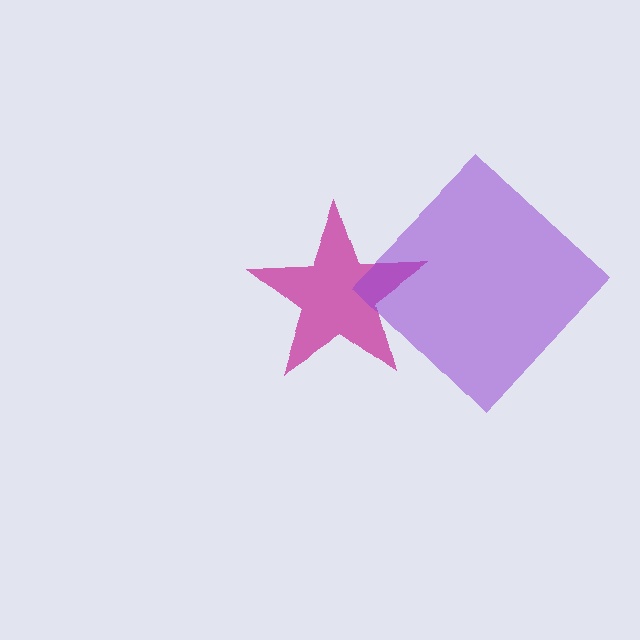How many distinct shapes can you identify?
There are 2 distinct shapes: a magenta star, a purple diamond.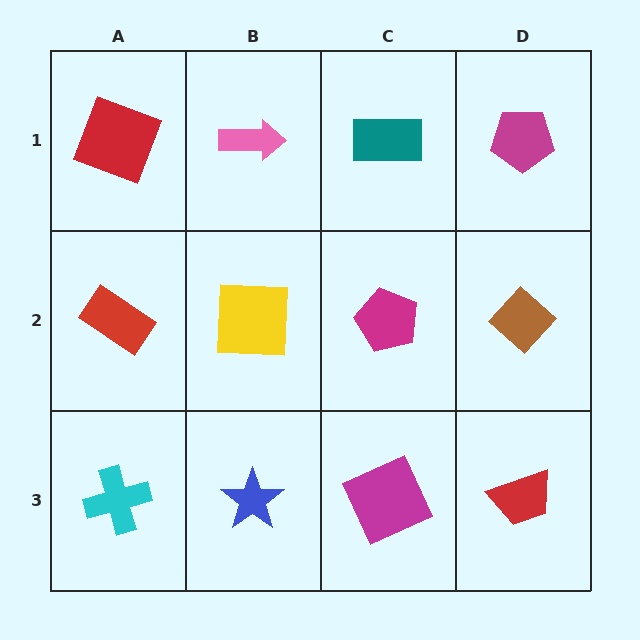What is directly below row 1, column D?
A brown diamond.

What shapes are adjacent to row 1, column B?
A yellow square (row 2, column B), a red square (row 1, column A), a teal rectangle (row 1, column C).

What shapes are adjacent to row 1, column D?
A brown diamond (row 2, column D), a teal rectangle (row 1, column C).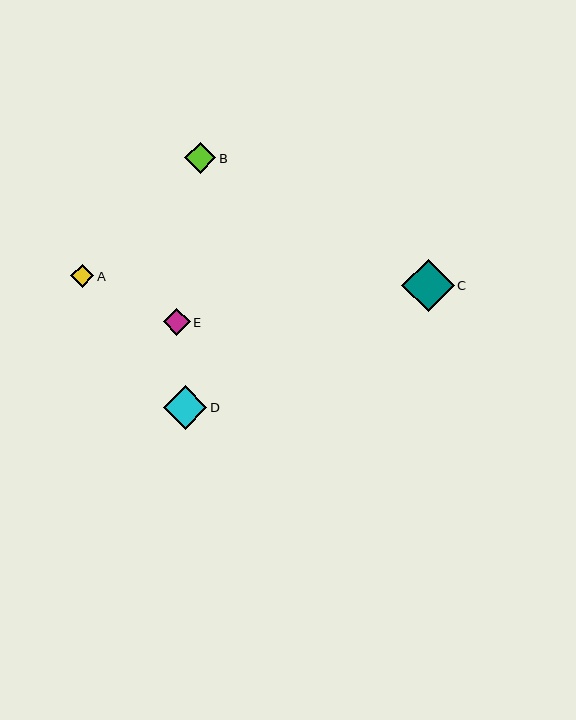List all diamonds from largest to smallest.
From largest to smallest: C, D, B, E, A.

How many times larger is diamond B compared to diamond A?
Diamond B is approximately 1.4 times the size of diamond A.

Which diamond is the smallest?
Diamond A is the smallest with a size of approximately 23 pixels.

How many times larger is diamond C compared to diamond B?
Diamond C is approximately 1.7 times the size of diamond B.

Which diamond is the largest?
Diamond C is the largest with a size of approximately 52 pixels.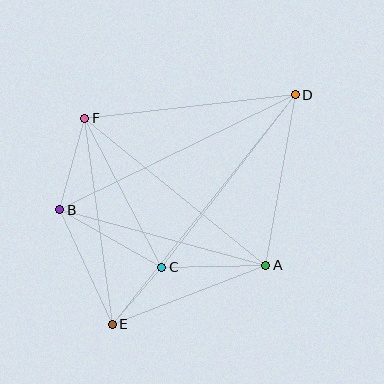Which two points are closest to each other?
Points C and E are closest to each other.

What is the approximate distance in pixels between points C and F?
The distance between C and F is approximately 168 pixels.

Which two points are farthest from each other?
Points D and E are farthest from each other.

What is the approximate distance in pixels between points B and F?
The distance between B and F is approximately 95 pixels.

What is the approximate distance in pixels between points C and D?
The distance between C and D is approximately 218 pixels.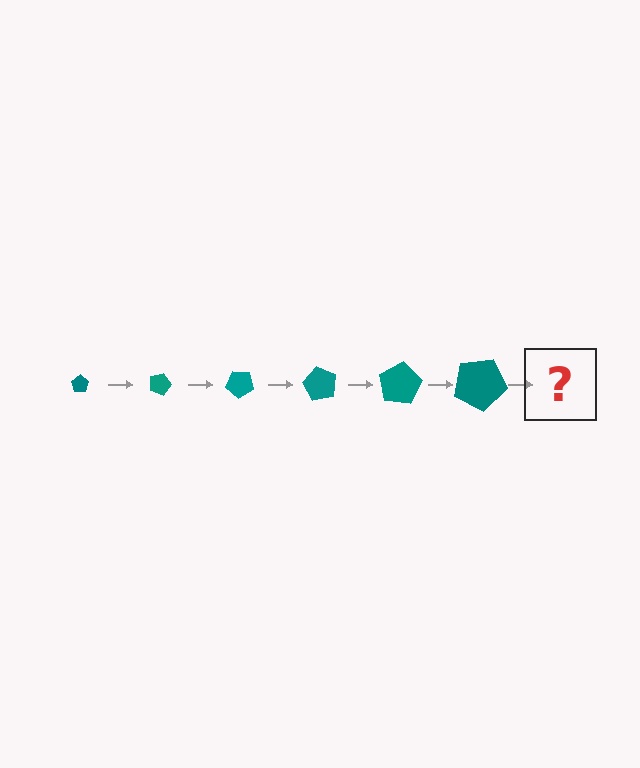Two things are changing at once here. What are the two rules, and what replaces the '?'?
The two rules are that the pentagon grows larger each step and it rotates 20 degrees each step. The '?' should be a pentagon, larger than the previous one and rotated 120 degrees from the start.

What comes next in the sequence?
The next element should be a pentagon, larger than the previous one and rotated 120 degrees from the start.